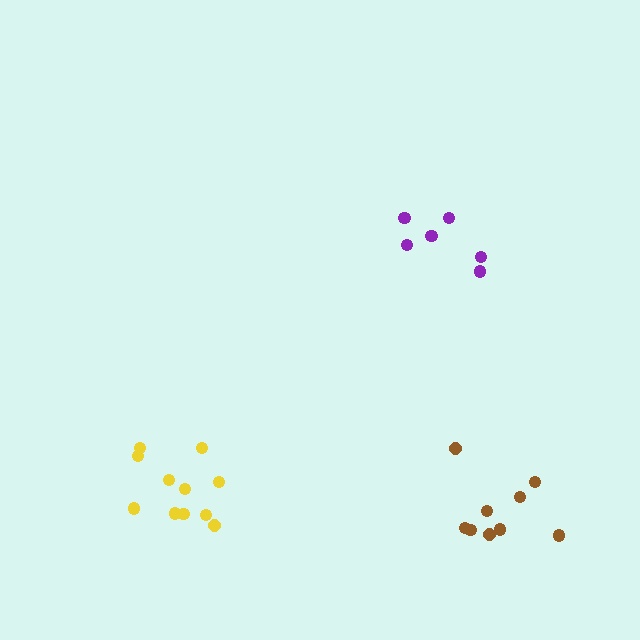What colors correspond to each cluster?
The clusters are colored: purple, brown, yellow.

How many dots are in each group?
Group 1: 6 dots, Group 2: 9 dots, Group 3: 11 dots (26 total).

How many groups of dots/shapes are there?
There are 3 groups.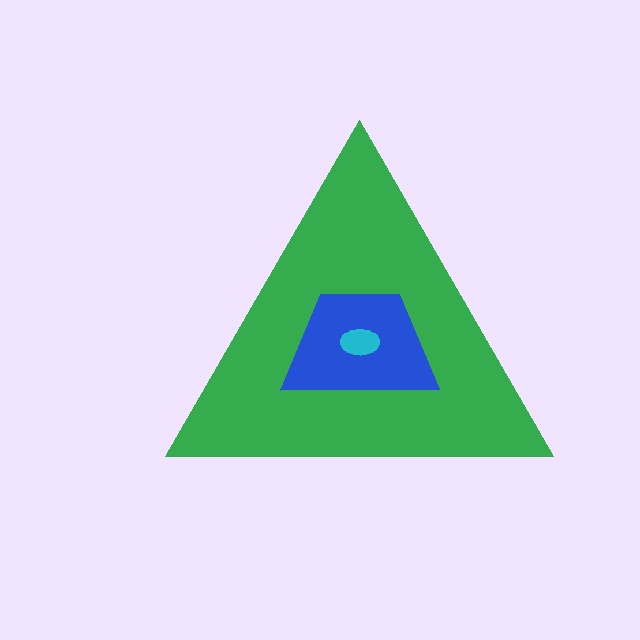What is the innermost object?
The cyan ellipse.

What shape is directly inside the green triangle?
The blue trapezoid.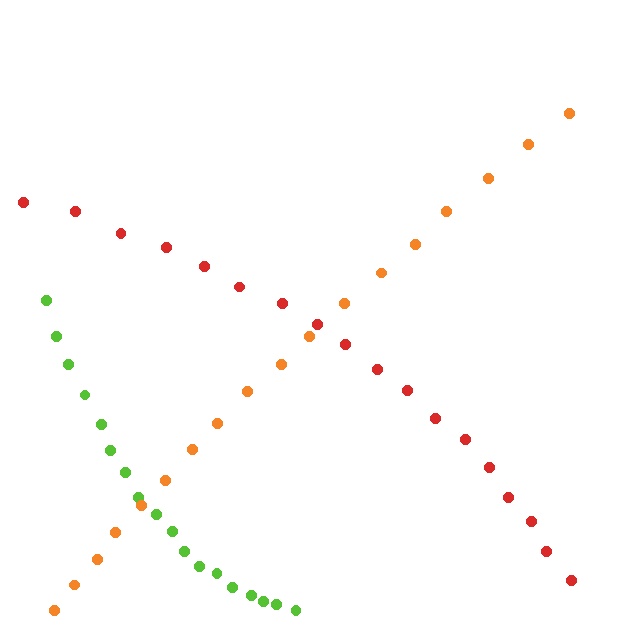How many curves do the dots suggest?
There are 3 distinct paths.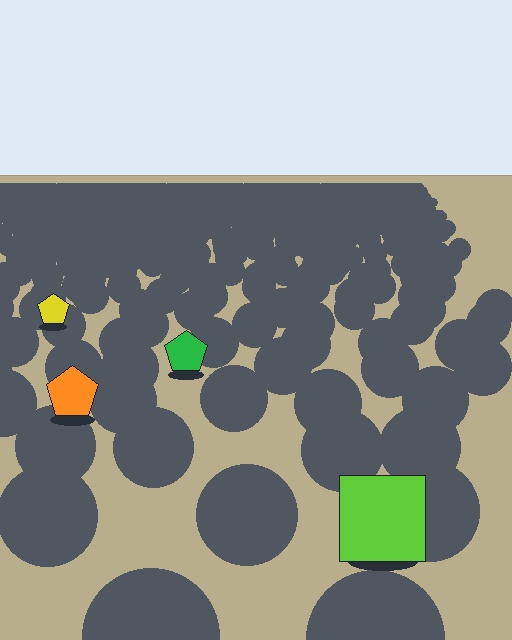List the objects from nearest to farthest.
From nearest to farthest: the lime square, the orange pentagon, the green pentagon, the yellow pentagon.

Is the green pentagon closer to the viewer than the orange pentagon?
No. The orange pentagon is closer — you can tell from the texture gradient: the ground texture is coarser near it.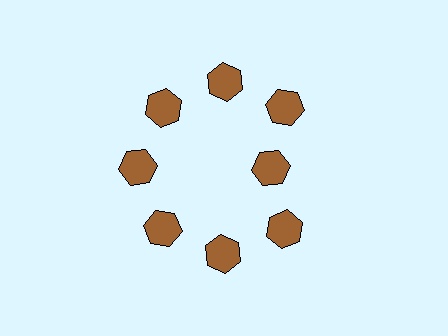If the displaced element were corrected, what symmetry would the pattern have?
It would have 8-fold rotational symmetry — the pattern would map onto itself every 45 degrees.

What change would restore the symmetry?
The symmetry would be restored by moving it outward, back onto the ring so that all 8 hexagons sit at equal angles and equal distance from the center.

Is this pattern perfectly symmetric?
No. The 8 brown hexagons are arranged in a ring, but one element near the 3 o'clock position is pulled inward toward the center, breaking the 8-fold rotational symmetry.